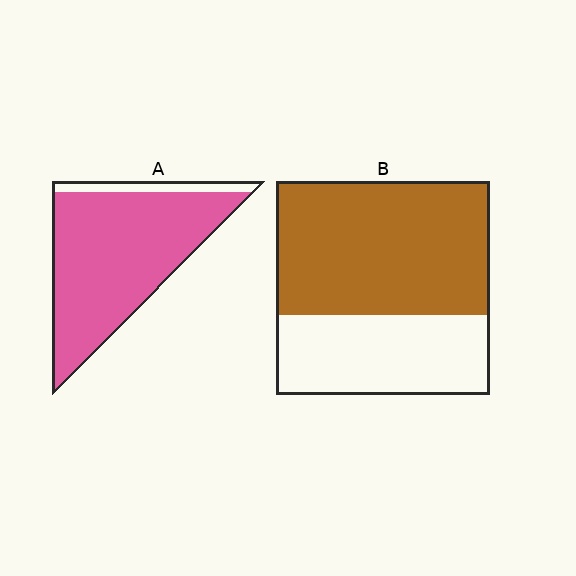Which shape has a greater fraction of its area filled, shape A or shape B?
Shape A.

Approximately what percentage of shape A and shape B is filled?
A is approximately 90% and B is approximately 65%.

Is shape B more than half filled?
Yes.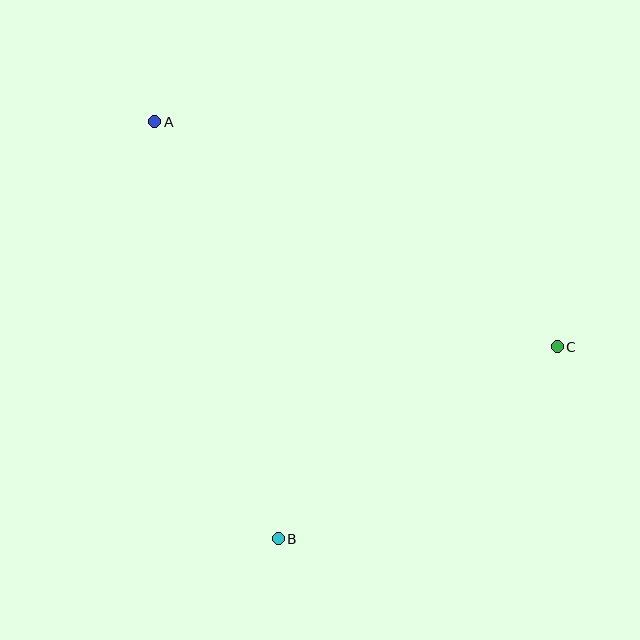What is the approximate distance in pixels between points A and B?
The distance between A and B is approximately 435 pixels.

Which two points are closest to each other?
Points B and C are closest to each other.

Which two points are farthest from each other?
Points A and C are farthest from each other.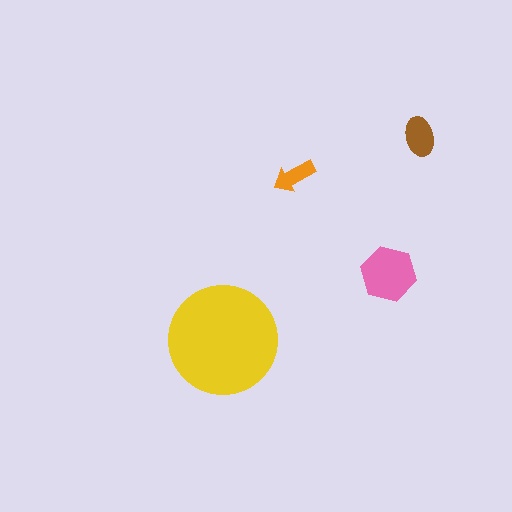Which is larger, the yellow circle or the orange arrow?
The yellow circle.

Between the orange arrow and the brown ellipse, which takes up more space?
The brown ellipse.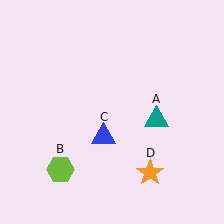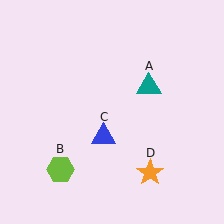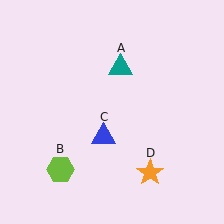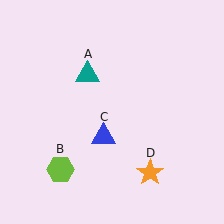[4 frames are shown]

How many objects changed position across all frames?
1 object changed position: teal triangle (object A).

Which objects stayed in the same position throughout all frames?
Lime hexagon (object B) and blue triangle (object C) and orange star (object D) remained stationary.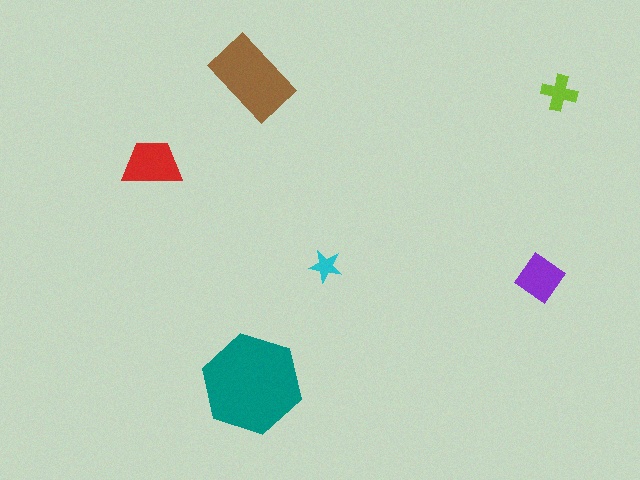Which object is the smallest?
The cyan star.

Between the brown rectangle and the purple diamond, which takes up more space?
The brown rectangle.